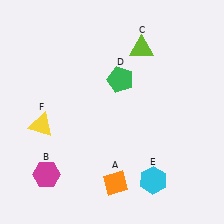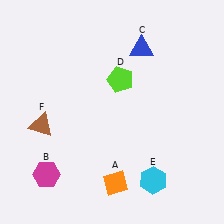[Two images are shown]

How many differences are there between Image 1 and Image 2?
There are 3 differences between the two images.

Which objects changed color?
C changed from lime to blue. D changed from green to lime. F changed from yellow to brown.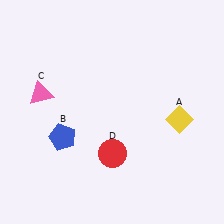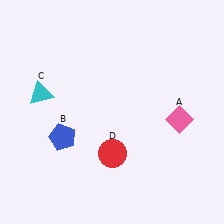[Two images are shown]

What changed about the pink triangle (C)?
In Image 1, C is pink. In Image 2, it changed to cyan.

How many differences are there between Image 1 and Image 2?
There are 2 differences between the two images.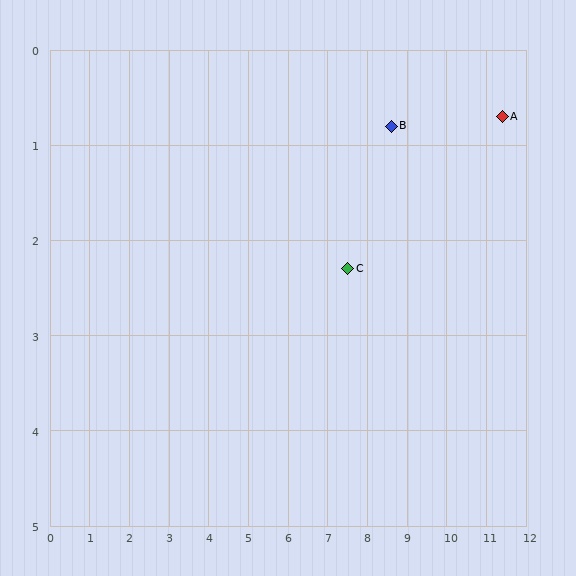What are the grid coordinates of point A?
Point A is at approximately (11.4, 0.7).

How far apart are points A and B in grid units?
Points A and B are about 2.8 grid units apart.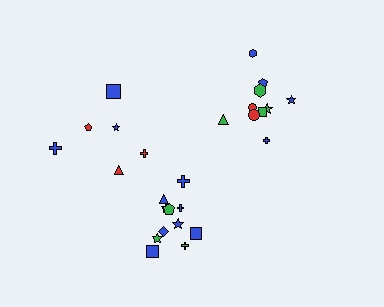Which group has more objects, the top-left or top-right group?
The top-right group.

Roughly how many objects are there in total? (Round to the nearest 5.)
Roughly 25 objects in total.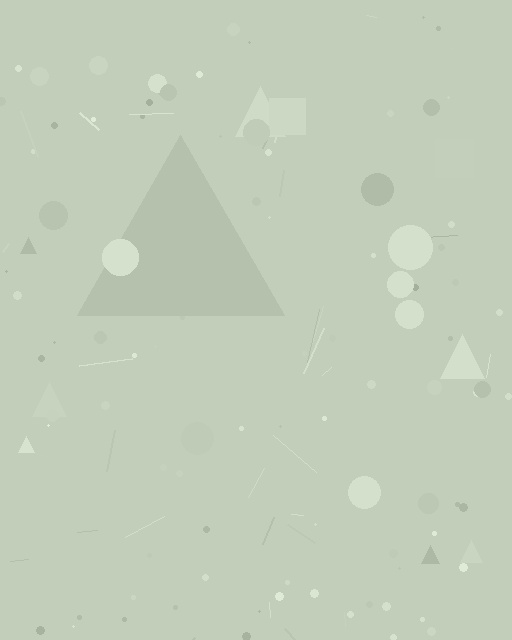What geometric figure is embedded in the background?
A triangle is embedded in the background.